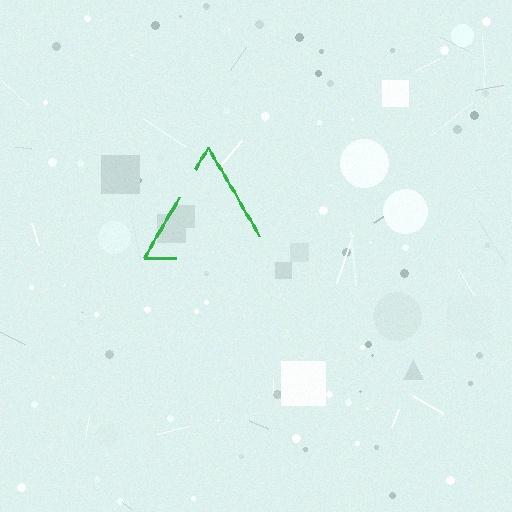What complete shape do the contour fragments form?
The contour fragments form a triangle.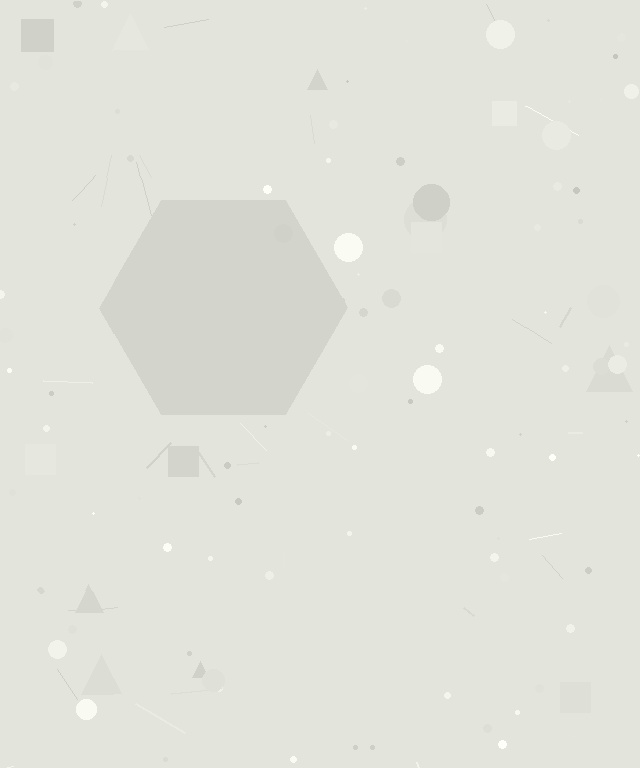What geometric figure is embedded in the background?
A hexagon is embedded in the background.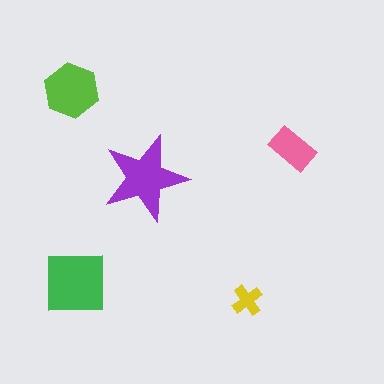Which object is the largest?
The green square.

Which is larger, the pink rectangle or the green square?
The green square.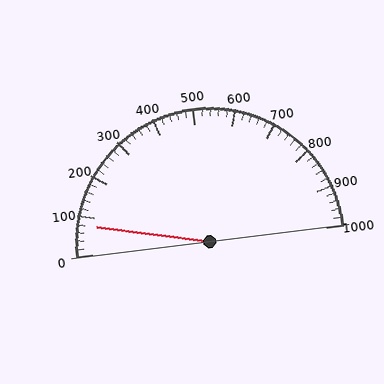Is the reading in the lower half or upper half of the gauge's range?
The reading is in the lower half of the range (0 to 1000).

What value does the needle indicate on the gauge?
The needle indicates approximately 80.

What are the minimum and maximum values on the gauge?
The gauge ranges from 0 to 1000.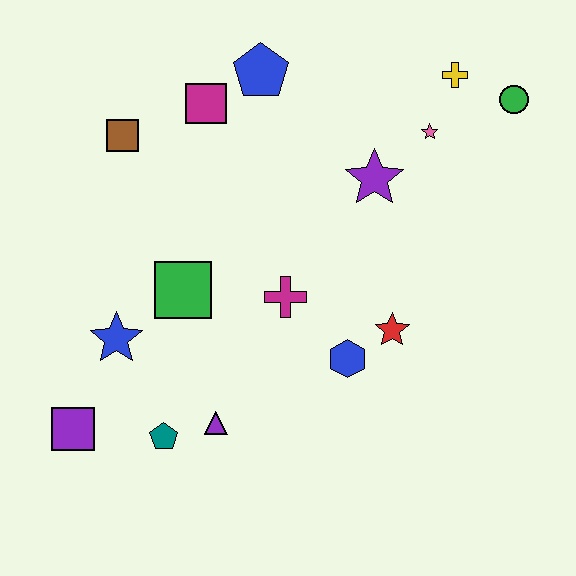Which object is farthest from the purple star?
The purple square is farthest from the purple star.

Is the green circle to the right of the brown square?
Yes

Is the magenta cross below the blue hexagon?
No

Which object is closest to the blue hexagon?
The red star is closest to the blue hexagon.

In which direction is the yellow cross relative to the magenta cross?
The yellow cross is above the magenta cross.